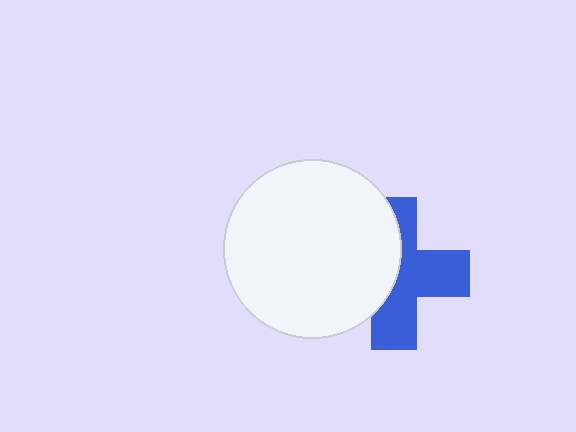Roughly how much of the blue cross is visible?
About half of it is visible (roughly 56%).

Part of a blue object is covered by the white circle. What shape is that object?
It is a cross.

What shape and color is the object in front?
The object in front is a white circle.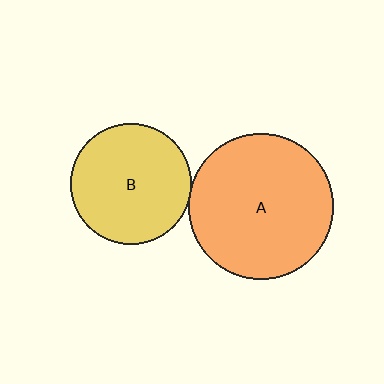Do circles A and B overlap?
Yes.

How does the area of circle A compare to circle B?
Approximately 1.5 times.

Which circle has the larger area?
Circle A (orange).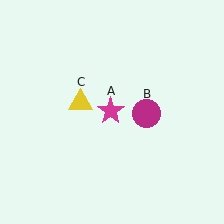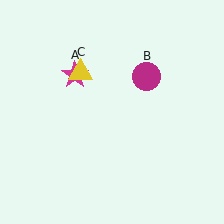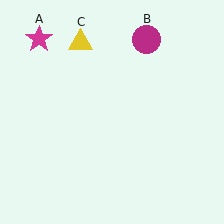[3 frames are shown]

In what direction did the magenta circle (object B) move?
The magenta circle (object B) moved up.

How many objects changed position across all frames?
3 objects changed position: magenta star (object A), magenta circle (object B), yellow triangle (object C).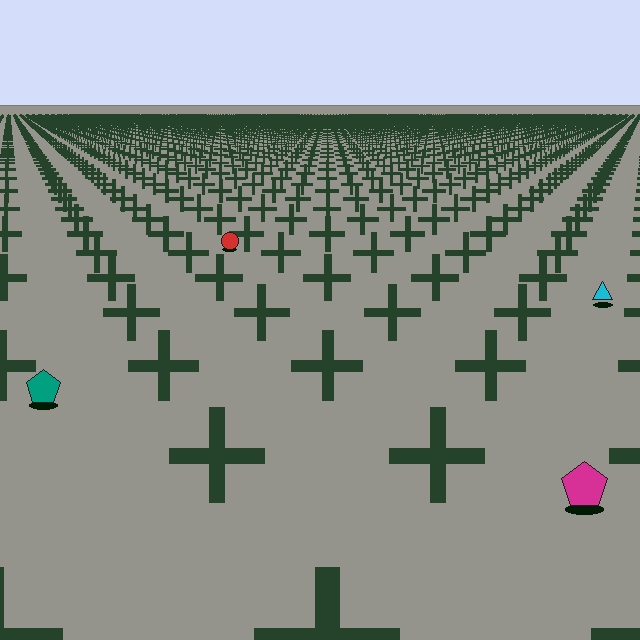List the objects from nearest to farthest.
From nearest to farthest: the magenta pentagon, the teal pentagon, the cyan triangle, the red circle.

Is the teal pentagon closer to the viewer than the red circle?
Yes. The teal pentagon is closer — you can tell from the texture gradient: the ground texture is coarser near it.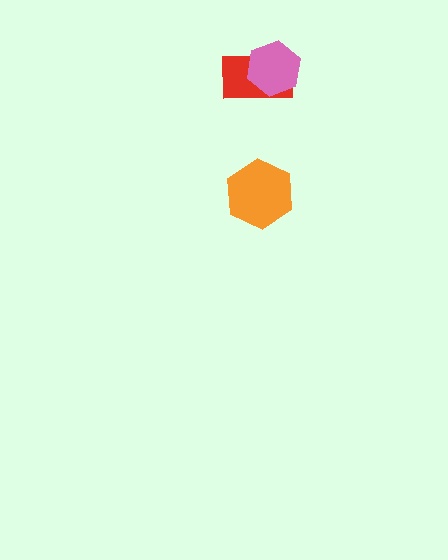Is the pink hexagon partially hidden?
No, no other shape covers it.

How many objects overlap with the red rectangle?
1 object overlaps with the red rectangle.